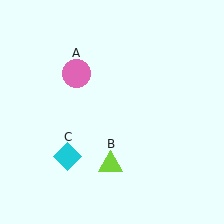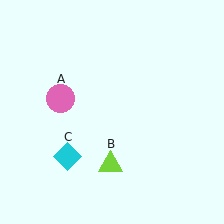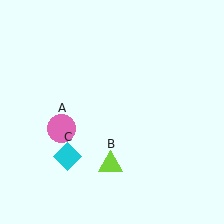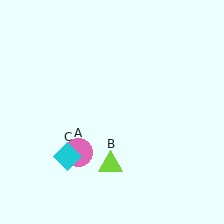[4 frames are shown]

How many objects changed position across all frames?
1 object changed position: pink circle (object A).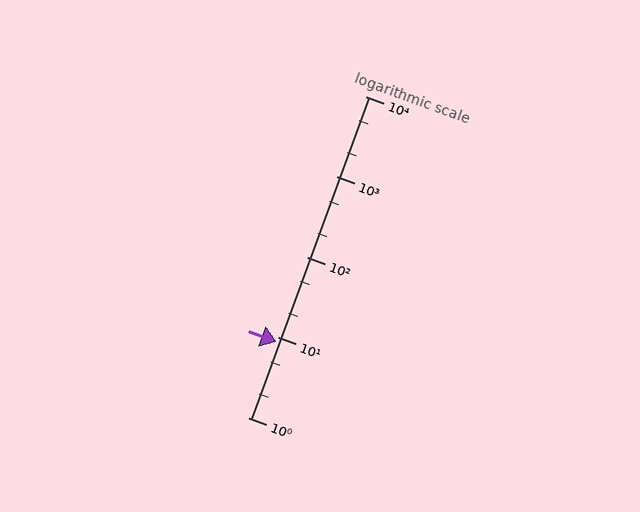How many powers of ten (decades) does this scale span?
The scale spans 4 decades, from 1 to 10000.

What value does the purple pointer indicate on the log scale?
The pointer indicates approximately 8.7.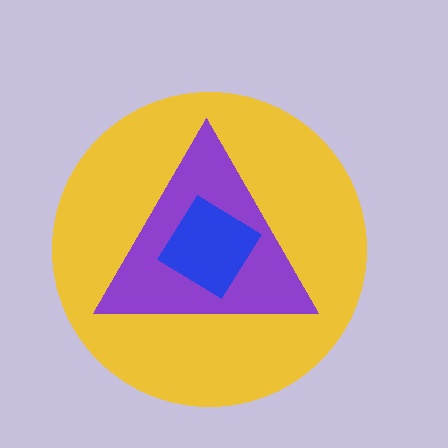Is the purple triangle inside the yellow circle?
Yes.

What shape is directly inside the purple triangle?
The blue diamond.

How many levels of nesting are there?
3.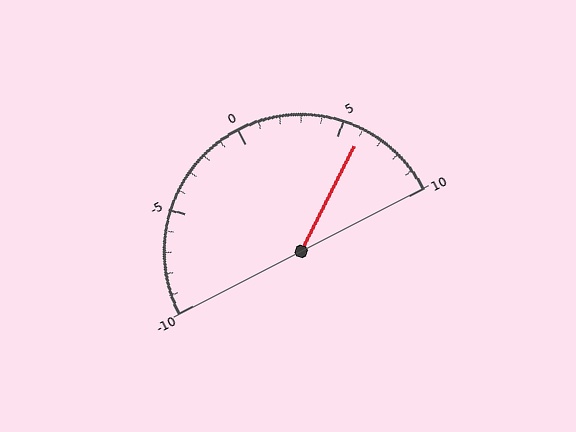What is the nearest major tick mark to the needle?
The nearest major tick mark is 5.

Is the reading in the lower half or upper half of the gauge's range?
The reading is in the upper half of the range (-10 to 10).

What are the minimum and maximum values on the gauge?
The gauge ranges from -10 to 10.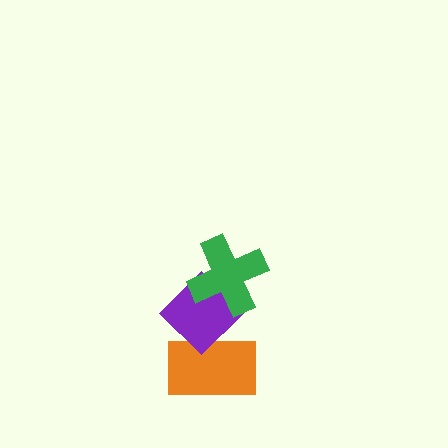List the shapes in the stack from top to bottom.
From top to bottom: the green cross, the purple diamond, the orange rectangle.